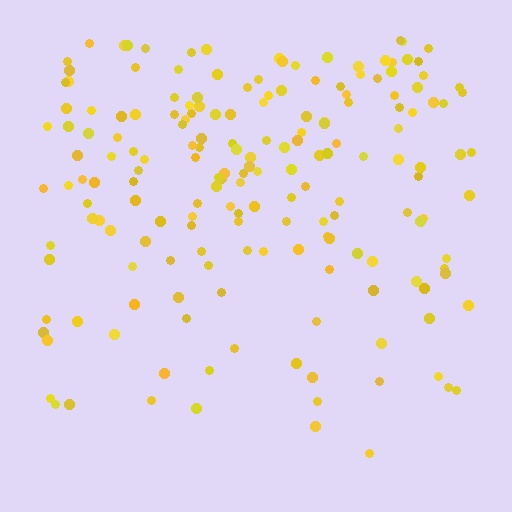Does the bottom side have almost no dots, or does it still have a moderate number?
Still a moderate number, just noticeably fewer than the top.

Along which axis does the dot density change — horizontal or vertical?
Vertical.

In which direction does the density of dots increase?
From bottom to top, with the top side densest.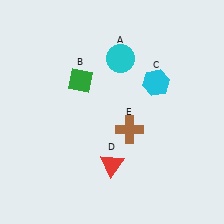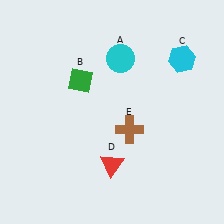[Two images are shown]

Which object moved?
The cyan hexagon (C) moved right.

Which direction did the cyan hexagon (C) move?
The cyan hexagon (C) moved right.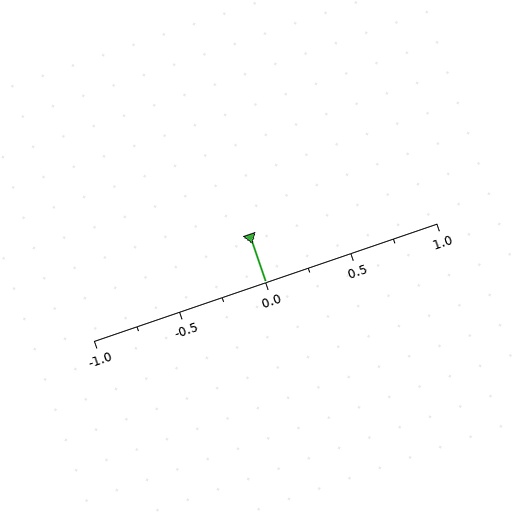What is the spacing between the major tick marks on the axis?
The major ticks are spaced 0.5 apart.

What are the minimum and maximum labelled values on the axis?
The axis runs from -1.0 to 1.0.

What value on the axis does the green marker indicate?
The marker indicates approximately 0.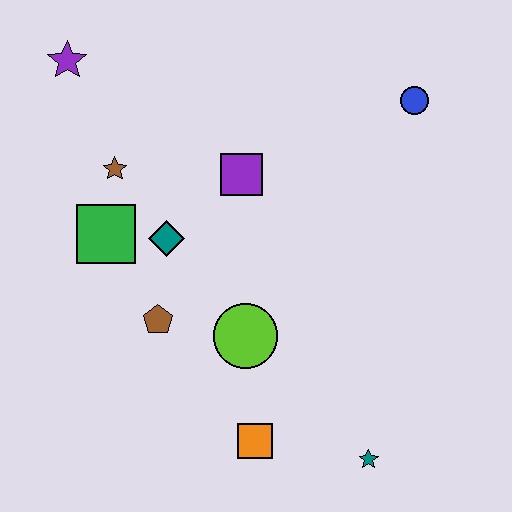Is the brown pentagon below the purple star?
Yes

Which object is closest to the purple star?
The brown star is closest to the purple star.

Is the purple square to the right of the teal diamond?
Yes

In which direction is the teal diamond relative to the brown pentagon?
The teal diamond is above the brown pentagon.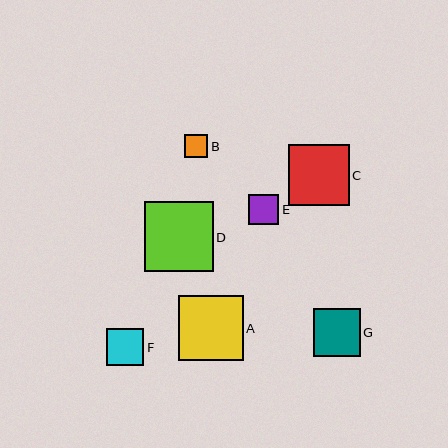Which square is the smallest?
Square B is the smallest with a size of approximately 23 pixels.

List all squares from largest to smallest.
From largest to smallest: D, A, C, G, F, E, B.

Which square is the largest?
Square D is the largest with a size of approximately 69 pixels.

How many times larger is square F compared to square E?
Square F is approximately 1.2 times the size of square E.